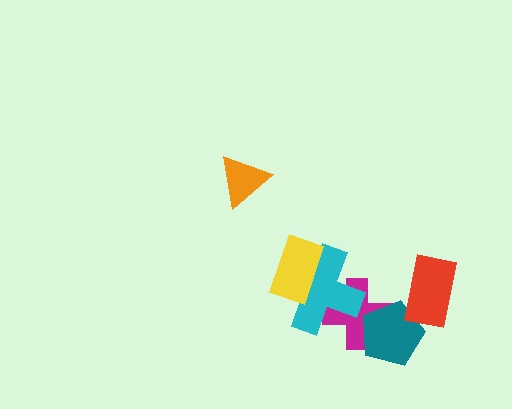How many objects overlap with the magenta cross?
2 objects overlap with the magenta cross.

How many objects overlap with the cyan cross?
2 objects overlap with the cyan cross.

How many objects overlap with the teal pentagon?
2 objects overlap with the teal pentagon.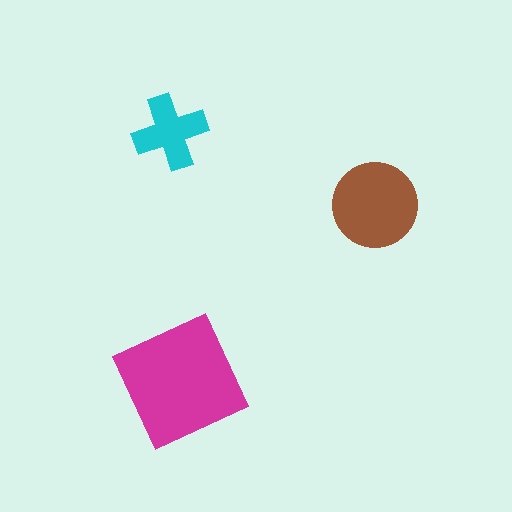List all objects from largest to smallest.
The magenta square, the brown circle, the cyan cross.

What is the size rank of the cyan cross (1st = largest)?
3rd.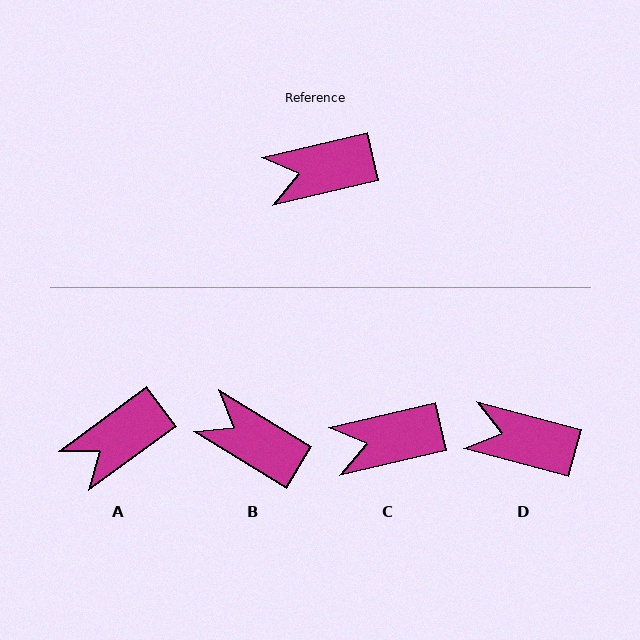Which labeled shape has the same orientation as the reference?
C.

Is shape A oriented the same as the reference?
No, it is off by about 23 degrees.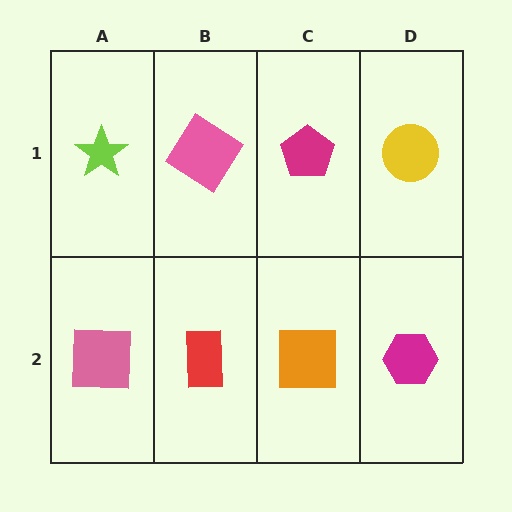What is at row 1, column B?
A pink diamond.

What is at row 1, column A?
A lime star.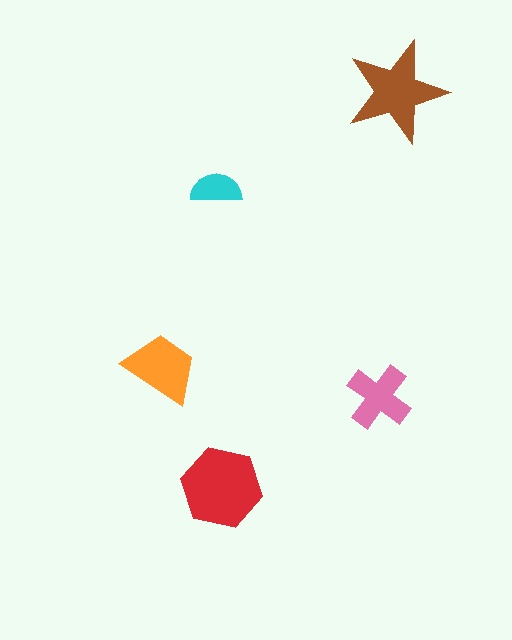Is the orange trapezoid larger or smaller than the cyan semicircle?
Larger.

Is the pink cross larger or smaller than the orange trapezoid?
Smaller.